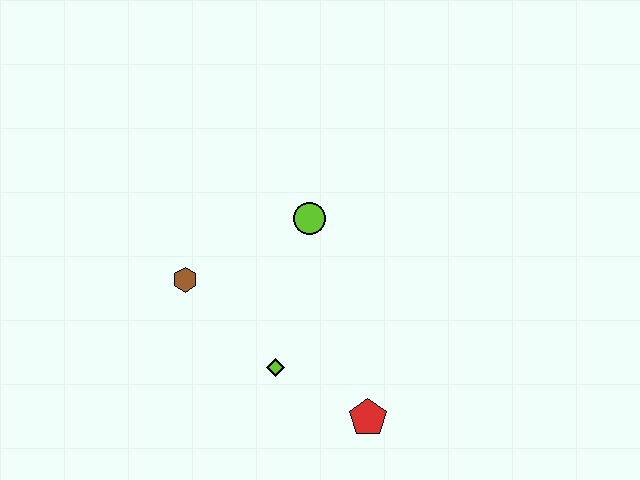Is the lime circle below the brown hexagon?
No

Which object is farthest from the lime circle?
The red pentagon is farthest from the lime circle.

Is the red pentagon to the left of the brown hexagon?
No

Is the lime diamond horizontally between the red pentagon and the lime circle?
No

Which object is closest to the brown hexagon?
The lime diamond is closest to the brown hexagon.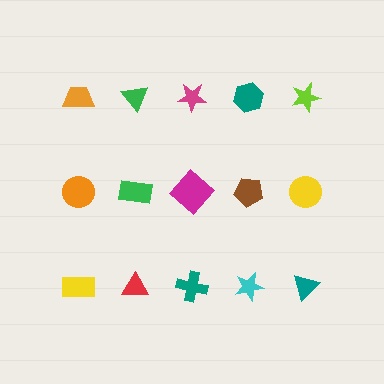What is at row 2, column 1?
An orange circle.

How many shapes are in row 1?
5 shapes.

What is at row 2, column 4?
A brown pentagon.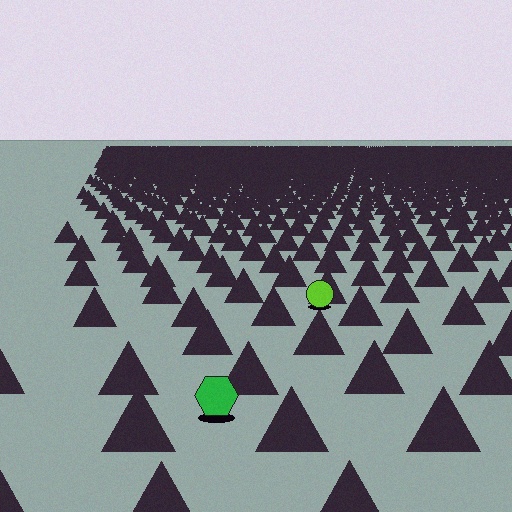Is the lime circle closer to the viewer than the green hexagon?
No. The green hexagon is closer — you can tell from the texture gradient: the ground texture is coarser near it.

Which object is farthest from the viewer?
The lime circle is farthest from the viewer. It appears smaller and the ground texture around it is denser.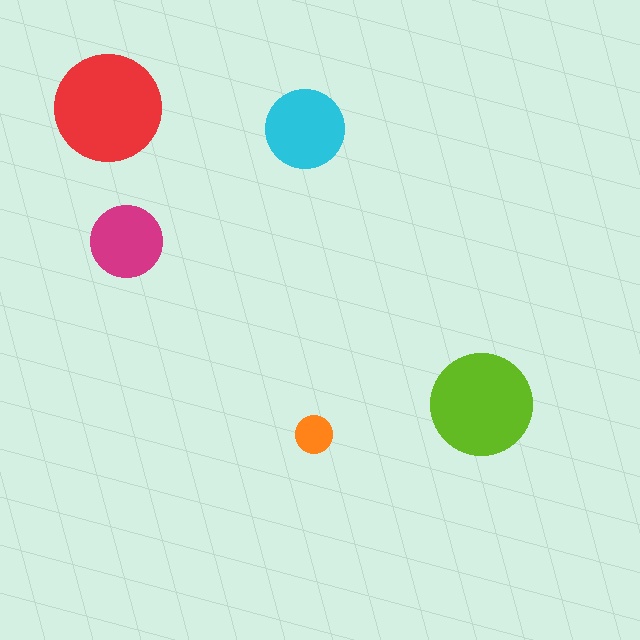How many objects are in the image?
There are 5 objects in the image.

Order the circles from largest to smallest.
the red one, the lime one, the cyan one, the magenta one, the orange one.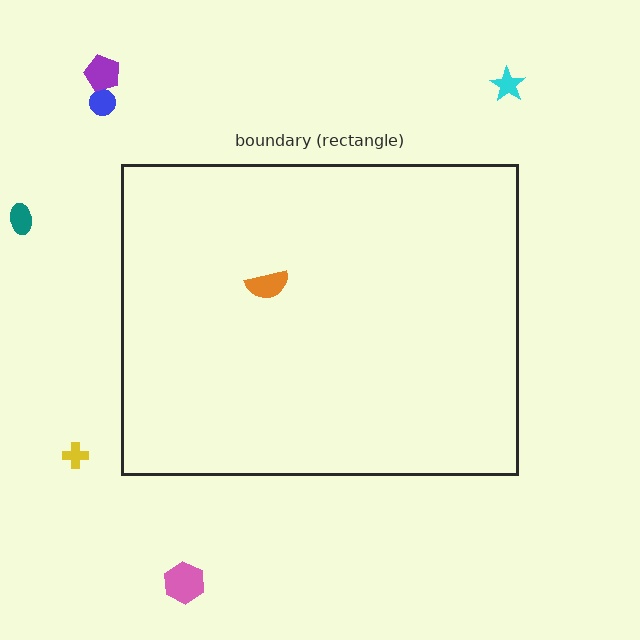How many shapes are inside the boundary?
1 inside, 6 outside.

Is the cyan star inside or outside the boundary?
Outside.